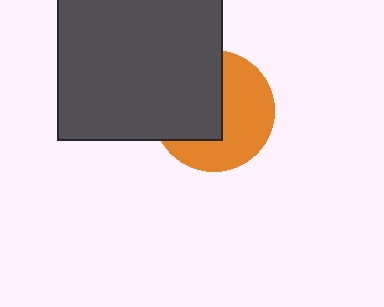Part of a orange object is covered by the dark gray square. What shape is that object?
It is a circle.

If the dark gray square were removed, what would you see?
You would see the complete orange circle.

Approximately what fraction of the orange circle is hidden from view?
Roughly 48% of the orange circle is hidden behind the dark gray square.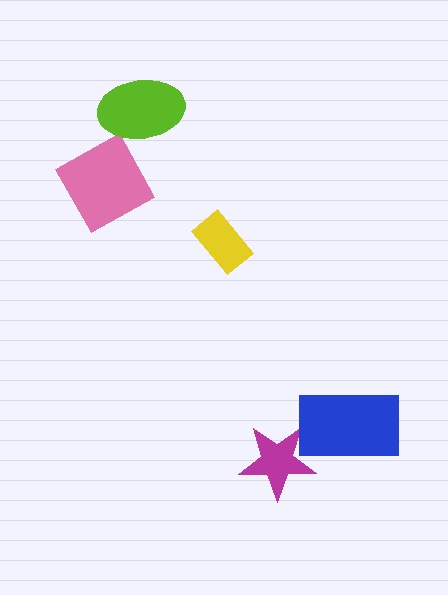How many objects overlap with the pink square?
0 objects overlap with the pink square.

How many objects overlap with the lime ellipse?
0 objects overlap with the lime ellipse.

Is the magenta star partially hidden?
Yes, it is partially covered by another shape.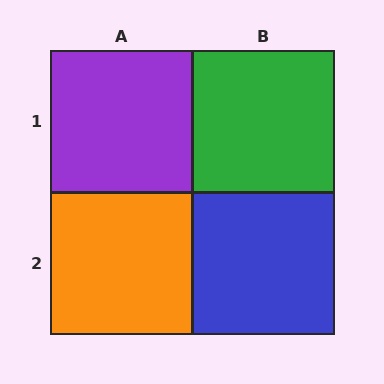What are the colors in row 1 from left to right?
Purple, green.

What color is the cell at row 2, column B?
Blue.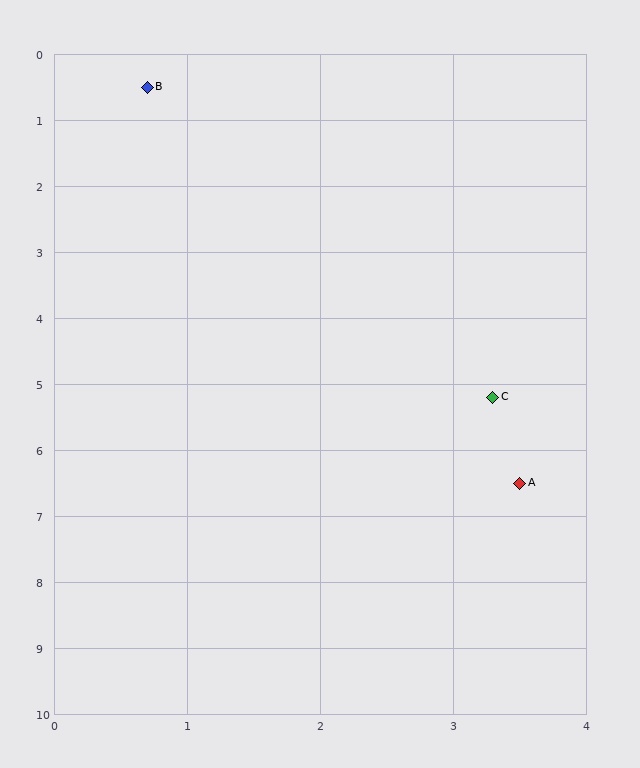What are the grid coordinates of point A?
Point A is at approximately (3.5, 6.5).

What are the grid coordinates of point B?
Point B is at approximately (0.7, 0.5).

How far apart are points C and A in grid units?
Points C and A are about 1.3 grid units apart.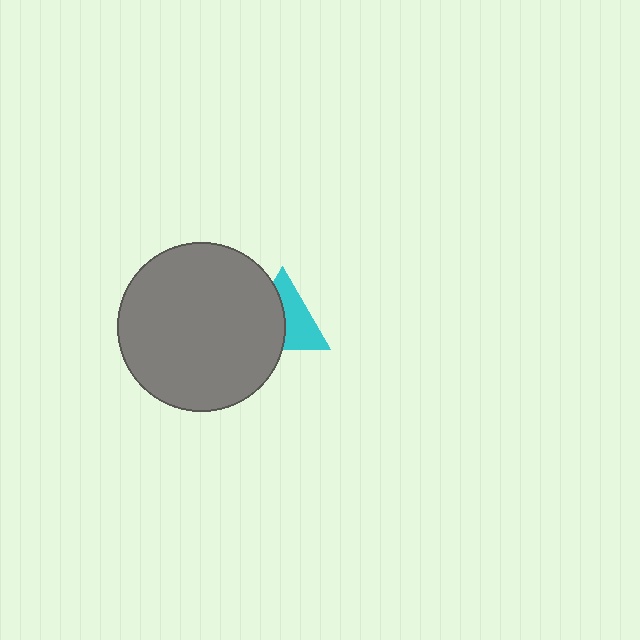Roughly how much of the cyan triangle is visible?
About half of it is visible (roughly 51%).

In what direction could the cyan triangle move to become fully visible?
The cyan triangle could move right. That would shift it out from behind the gray circle entirely.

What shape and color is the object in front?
The object in front is a gray circle.